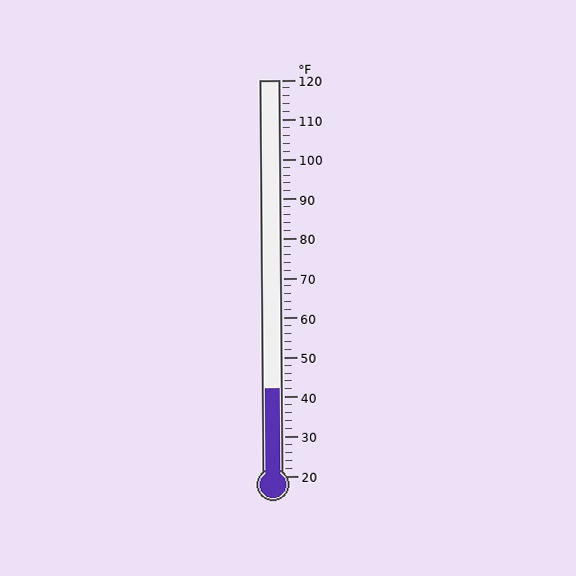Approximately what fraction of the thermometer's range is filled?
The thermometer is filled to approximately 20% of its range.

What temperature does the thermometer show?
The thermometer shows approximately 42°F.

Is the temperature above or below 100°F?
The temperature is below 100°F.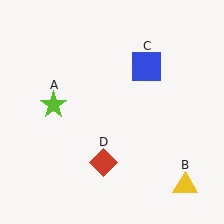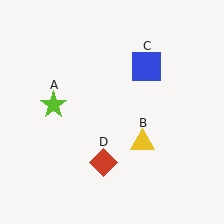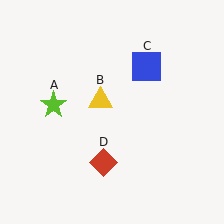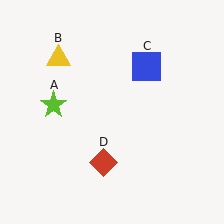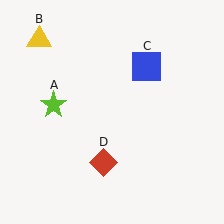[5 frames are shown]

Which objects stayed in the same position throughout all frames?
Lime star (object A) and blue square (object C) and red diamond (object D) remained stationary.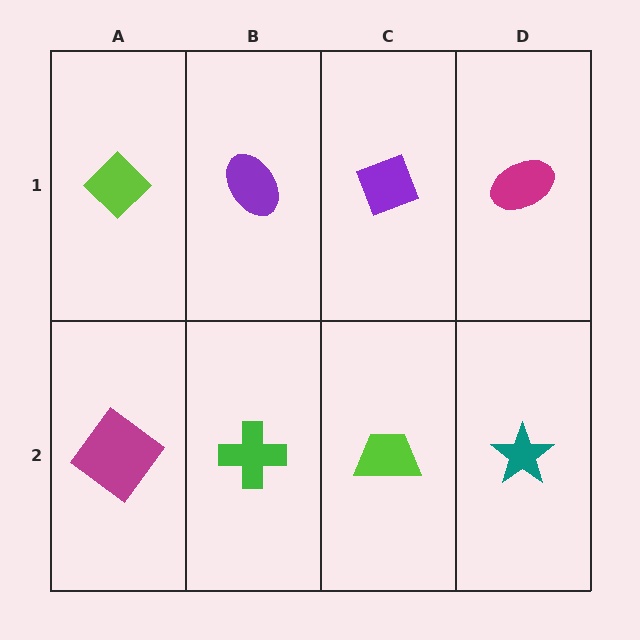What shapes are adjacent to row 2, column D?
A magenta ellipse (row 1, column D), a lime trapezoid (row 2, column C).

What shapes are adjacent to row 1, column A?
A magenta diamond (row 2, column A), a purple ellipse (row 1, column B).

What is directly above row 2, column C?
A purple diamond.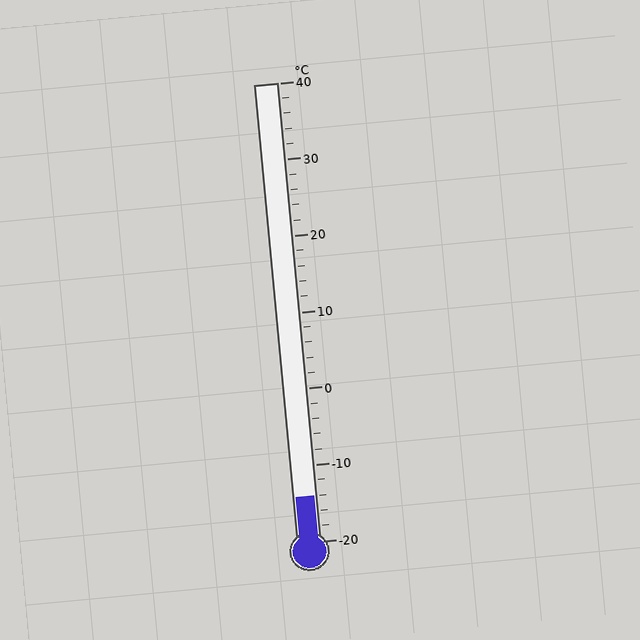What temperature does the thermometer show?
The thermometer shows approximately -14°C.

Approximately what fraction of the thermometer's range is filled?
The thermometer is filled to approximately 10% of its range.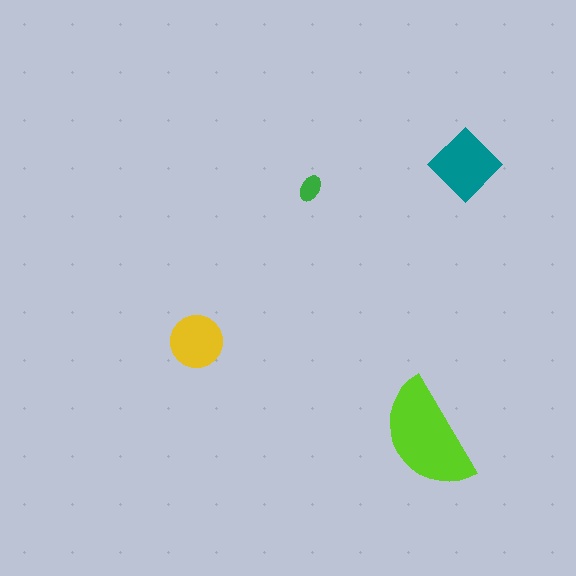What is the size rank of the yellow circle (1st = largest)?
3rd.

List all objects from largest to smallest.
The lime semicircle, the teal diamond, the yellow circle, the green ellipse.